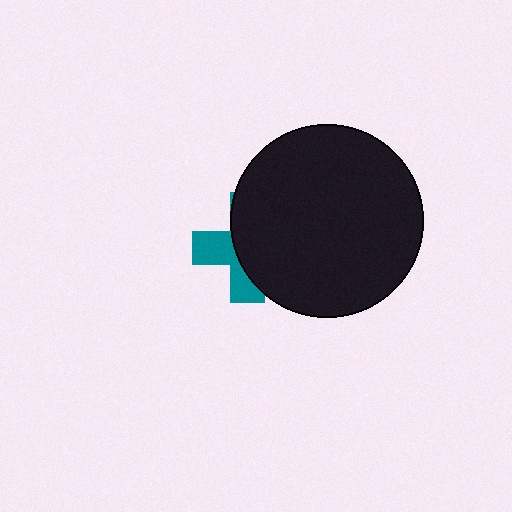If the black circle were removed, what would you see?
You would see the complete teal cross.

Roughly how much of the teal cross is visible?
A small part of it is visible (roughly 37%).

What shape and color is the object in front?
The object in front is a black circle.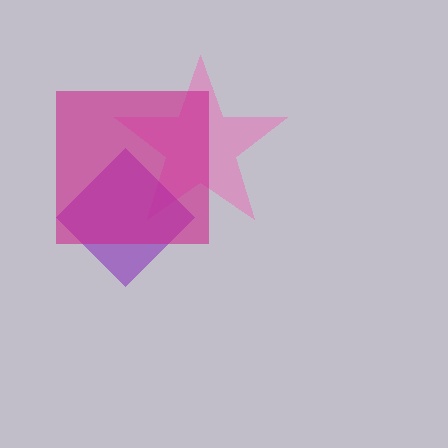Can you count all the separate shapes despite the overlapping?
Yes, there are 3 separate shapes.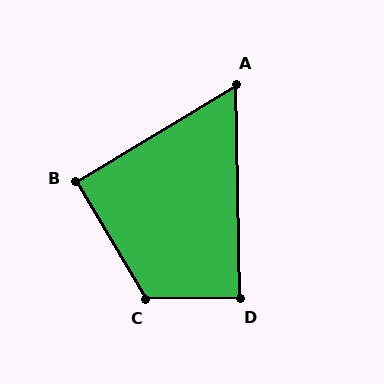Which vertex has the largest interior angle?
C, at approximately 120 degrees.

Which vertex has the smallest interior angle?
A, at approximately 60 degrees.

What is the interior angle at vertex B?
Approximately 91 degrees (approximately right).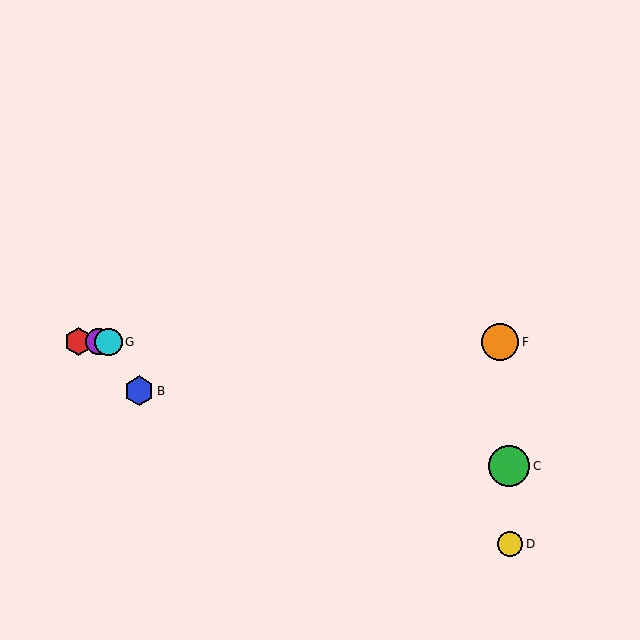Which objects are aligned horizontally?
Objects A, E, F, G are aligned horizontally.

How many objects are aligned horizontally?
4 objects (A, E, F, G) are aligned horizontally.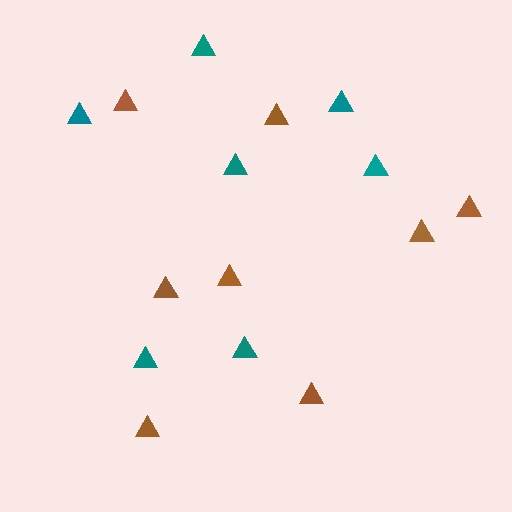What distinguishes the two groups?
There are 2 groups: one group of brown triangles (8) and one group of teal triangles (7).